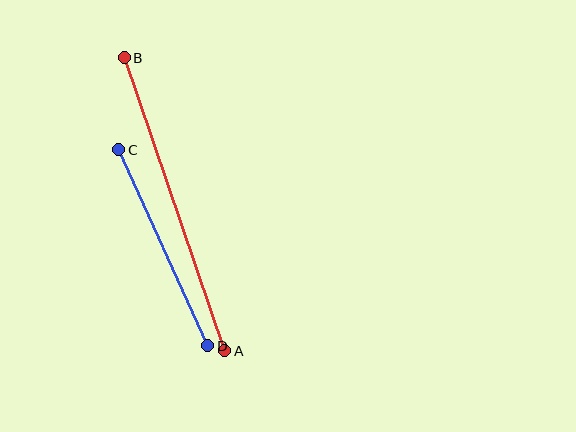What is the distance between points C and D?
The distance is approximately 215 pixels.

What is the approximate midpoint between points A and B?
The midpoint is at approximately (174, 204) pixels.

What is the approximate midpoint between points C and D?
The midpoint is at approximately (163, 248) pixels.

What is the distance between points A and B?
The distance is approximately 310 pixels.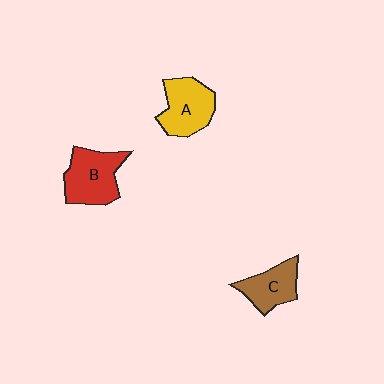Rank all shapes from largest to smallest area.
From largest to smallest: B (red), A (yellow), C (brown).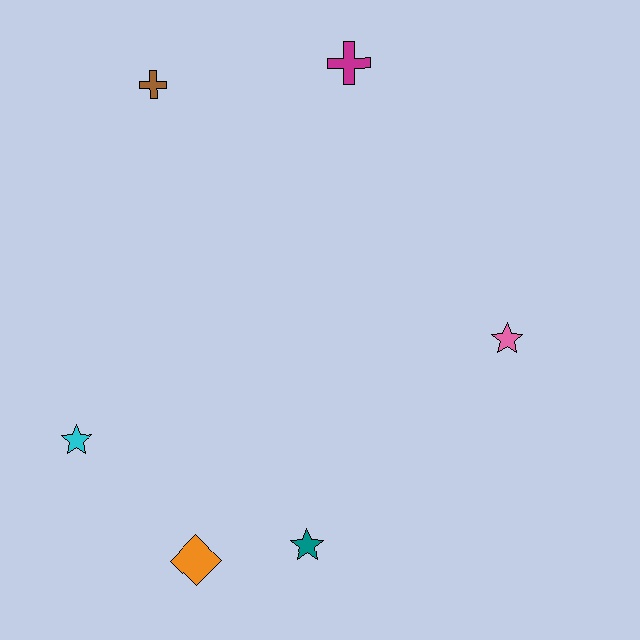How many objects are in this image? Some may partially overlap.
There are 6 objects.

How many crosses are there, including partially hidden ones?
There are 2 crosses.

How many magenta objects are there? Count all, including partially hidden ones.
There is 1 magenta object.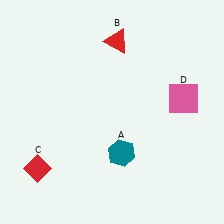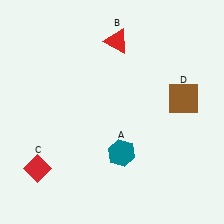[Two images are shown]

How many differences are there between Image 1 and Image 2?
There is 1 difference between the two images.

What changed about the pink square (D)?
In Image 1, D is pink. In Image 2, it changed to brown.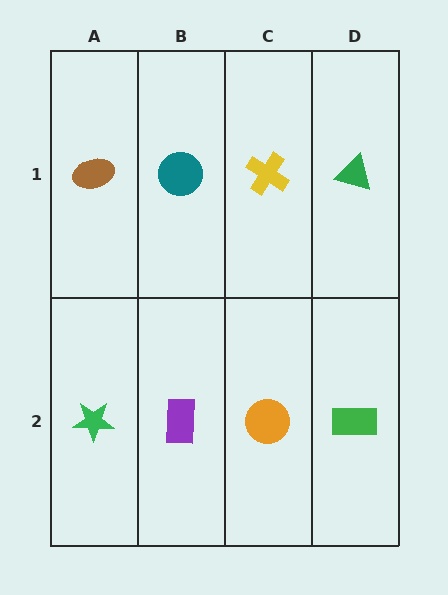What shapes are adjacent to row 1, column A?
A green star (row 2, column A), a teal circle (row 1, column B).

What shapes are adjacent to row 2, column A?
A brown ellipse (row 1, column A), a purple rectangle (row 2, column B).